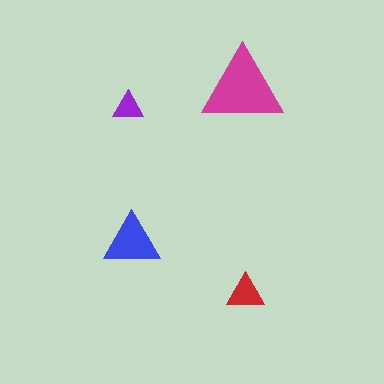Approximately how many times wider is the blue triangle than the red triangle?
About 1.5 times wider.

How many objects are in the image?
There are 4 objects in the image.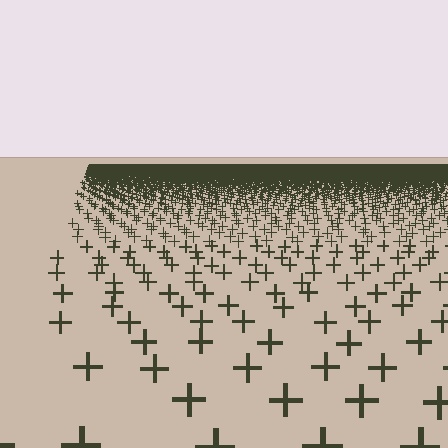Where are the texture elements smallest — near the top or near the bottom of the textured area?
Near the top.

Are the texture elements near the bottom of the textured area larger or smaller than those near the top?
Larger. Near the bottom, elements are closer to the viewer and appear at a bigger on-screen size.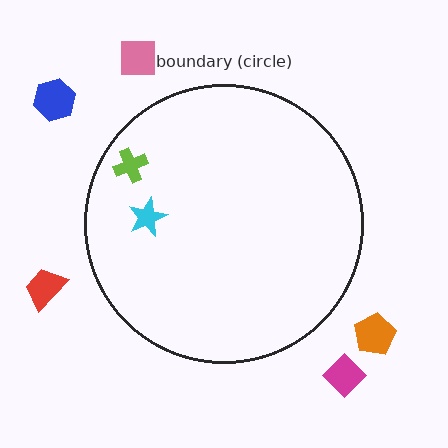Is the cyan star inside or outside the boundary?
Inside.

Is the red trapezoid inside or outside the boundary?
Outside.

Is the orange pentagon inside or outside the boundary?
Outside.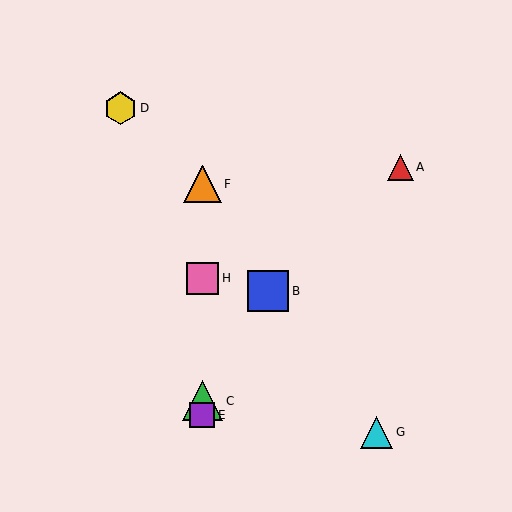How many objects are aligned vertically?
4 objects (C, E, F, H) are aligned vertically.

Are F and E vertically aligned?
Yes, both are at x≈202.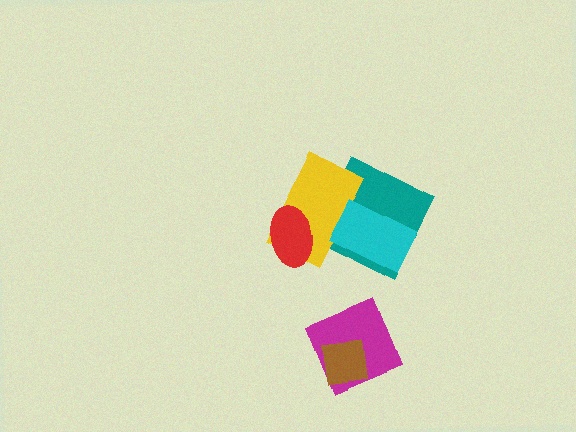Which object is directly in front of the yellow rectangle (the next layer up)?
The cyan rectangle is directly in front of the yellow rectangle.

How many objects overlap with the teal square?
2 objects overlap with the teal square.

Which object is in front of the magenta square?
The brown square is in front of the magenta square.